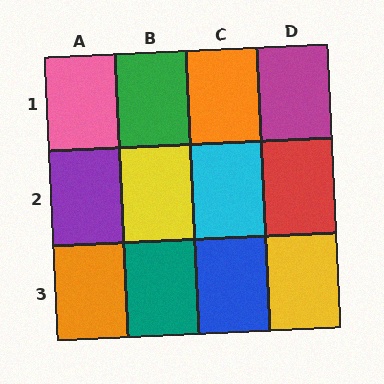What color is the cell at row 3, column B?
Teal.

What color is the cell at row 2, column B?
Yellow.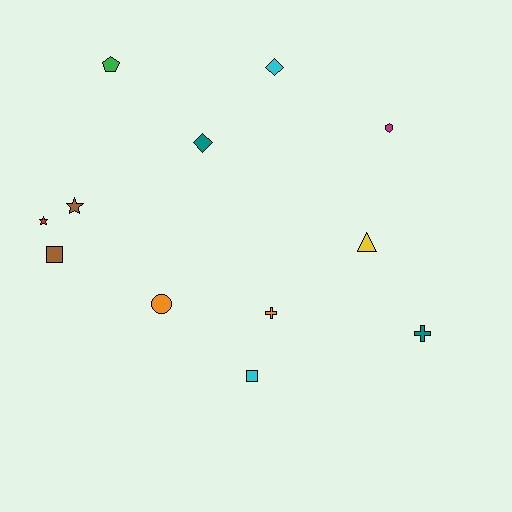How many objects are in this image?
There are 12 objects.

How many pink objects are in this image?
There are no pink objects.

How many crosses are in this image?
There are 2 crosses.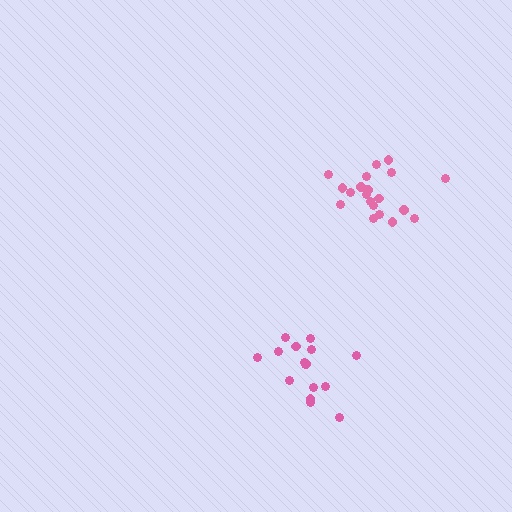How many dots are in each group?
Group 1: 16 dots, Group 2: 20 dots (36 total).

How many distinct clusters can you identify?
There are 2 distinct clusters.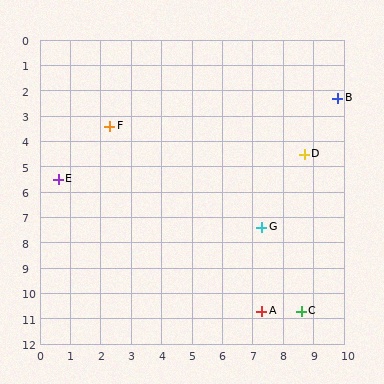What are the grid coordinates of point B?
Point B is at approximately (9.8, 2.3).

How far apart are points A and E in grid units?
Points A and E are about 8.5 grid units apart.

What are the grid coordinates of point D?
Point D is at approximately (8.7, 4.5).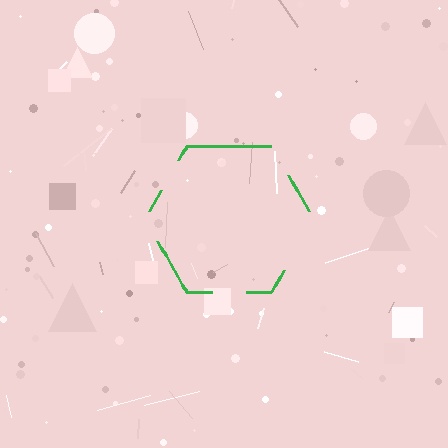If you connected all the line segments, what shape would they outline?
They would outline a hexagon.